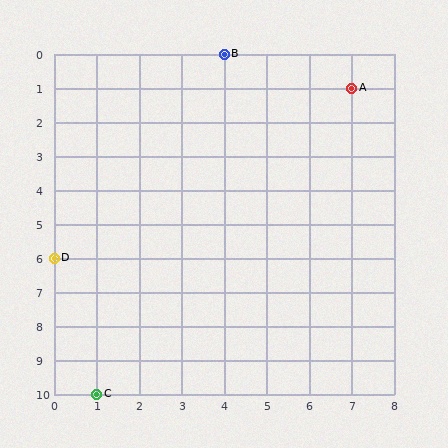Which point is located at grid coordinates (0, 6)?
Point D is at (0, 6).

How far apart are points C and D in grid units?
Points C and D are 1 column and 4 rows apart (about 4.1 grid units diagonally).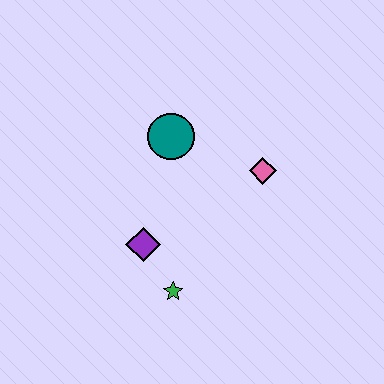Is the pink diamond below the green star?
No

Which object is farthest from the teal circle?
The green star is farthest from the teal circle.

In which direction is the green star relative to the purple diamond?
The green star is below the purple diamond.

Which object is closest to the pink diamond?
The teal circle is closest to the pink diamond.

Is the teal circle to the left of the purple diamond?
No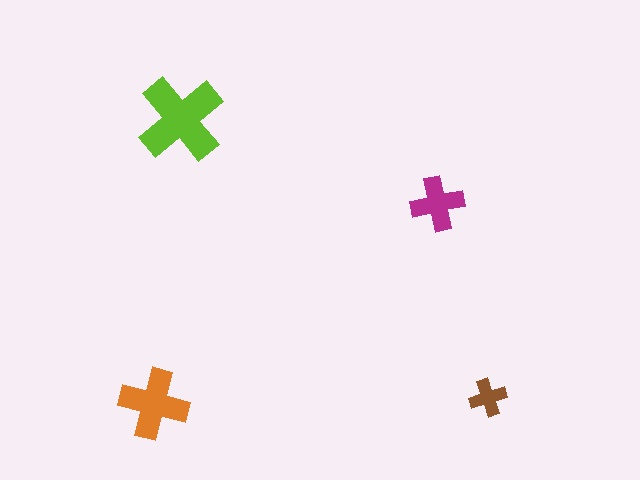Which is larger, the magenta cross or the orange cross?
The orange one.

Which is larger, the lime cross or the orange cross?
The lime one.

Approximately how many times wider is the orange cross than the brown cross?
About 2 times wider.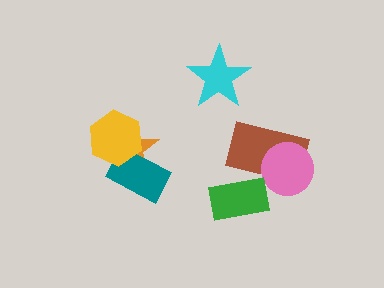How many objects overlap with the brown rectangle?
2 objects overlap with the brown rectangle.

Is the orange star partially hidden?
Yes, it is partially covered by another shape.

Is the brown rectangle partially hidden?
Yes, it is partially covered by another shape.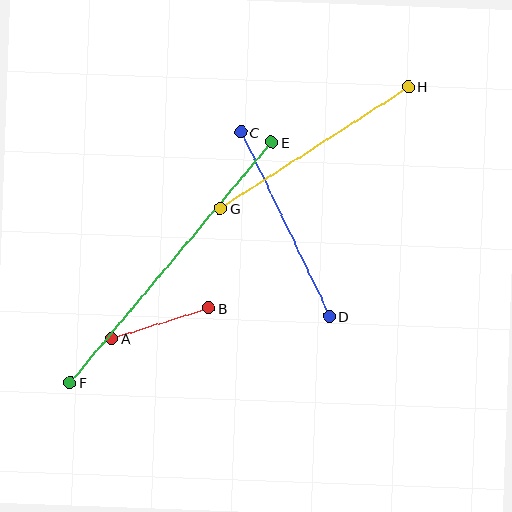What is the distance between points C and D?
The distance is approximately 204 pixels.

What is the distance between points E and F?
The distance is approximately 314 pixels.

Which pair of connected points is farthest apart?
Points E and F are farthest apart.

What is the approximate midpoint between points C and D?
The midpoint is at approximately (285, 224) pixels.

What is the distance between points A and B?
The distance is approximately 102 pixels.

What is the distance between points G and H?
The distance is approximately 224 pixels.